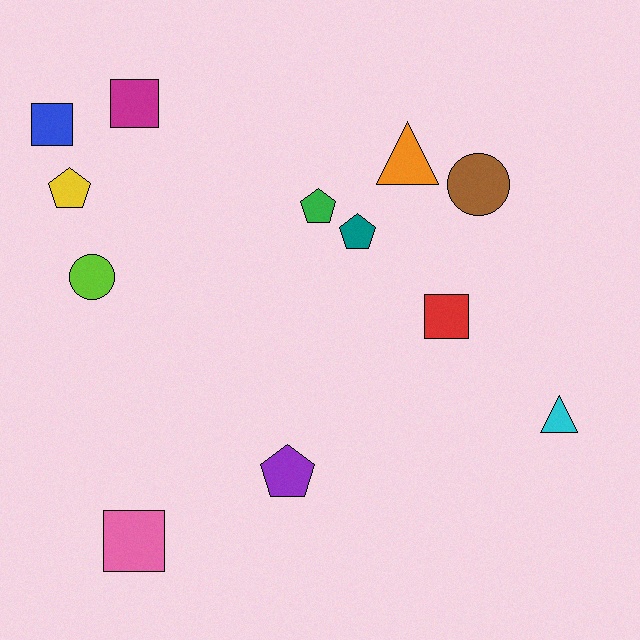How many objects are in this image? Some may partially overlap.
There are 12 objects.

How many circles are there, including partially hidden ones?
There are 2 circles.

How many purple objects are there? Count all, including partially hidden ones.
There is 1 purple object.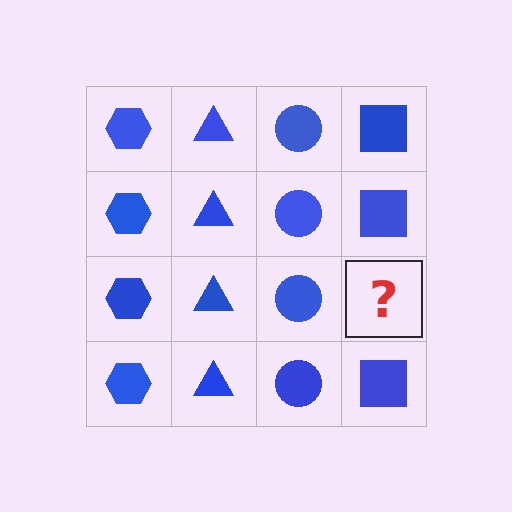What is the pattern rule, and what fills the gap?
The rule is that each column has a consistent shape. The gap should be filled with a blue square.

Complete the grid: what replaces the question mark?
The question mark should be replaced with a blue square.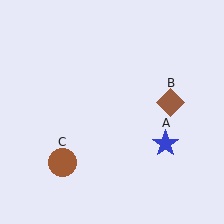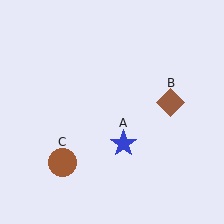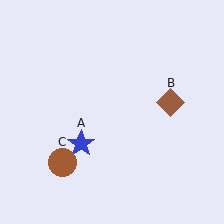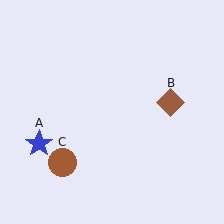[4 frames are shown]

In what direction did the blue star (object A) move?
The blue star (object A) moved left.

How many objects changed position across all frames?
1 object changed position: blue star (object A).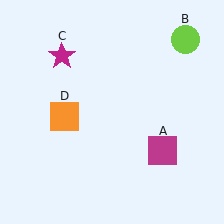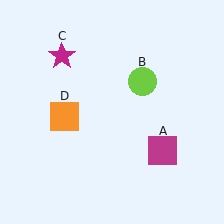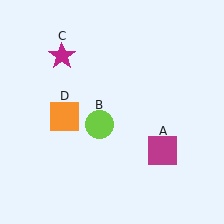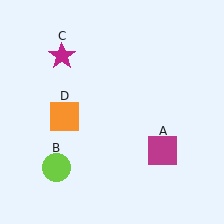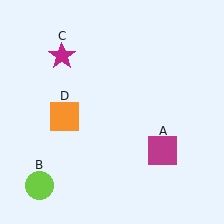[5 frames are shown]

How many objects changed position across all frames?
1 object changed position: lime circle (object B).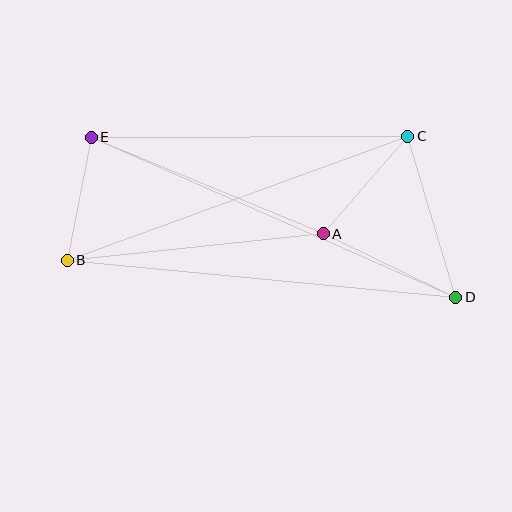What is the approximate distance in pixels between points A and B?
The distance between A and B is approximately 257 pixels.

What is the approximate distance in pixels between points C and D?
The distance between C and D is approximately 168 pixels.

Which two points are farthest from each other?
Points D and E are farthest from each other.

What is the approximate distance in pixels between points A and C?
The distance between A and C is approximately 129 pixels.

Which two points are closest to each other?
Points B and E are closest to each other.